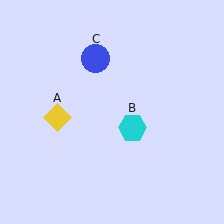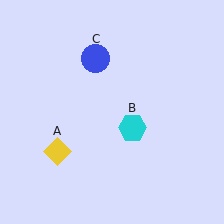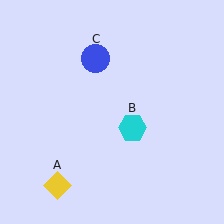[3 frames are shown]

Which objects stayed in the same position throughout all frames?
Cyan hexagon (object B) and blue circle (object C) remained stationary.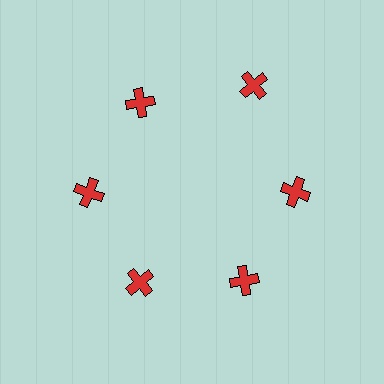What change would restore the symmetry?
The symmetry would be restored by moving it inward, back onto the ring so that all 6 crosses sit at equal angles and equal distance from the center.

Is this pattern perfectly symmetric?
No. The 6 red crosses are arranged in a ring, but one element near the 1 o'clock position is pushed outward from the center, breaking the 6-fold rotational symmetry.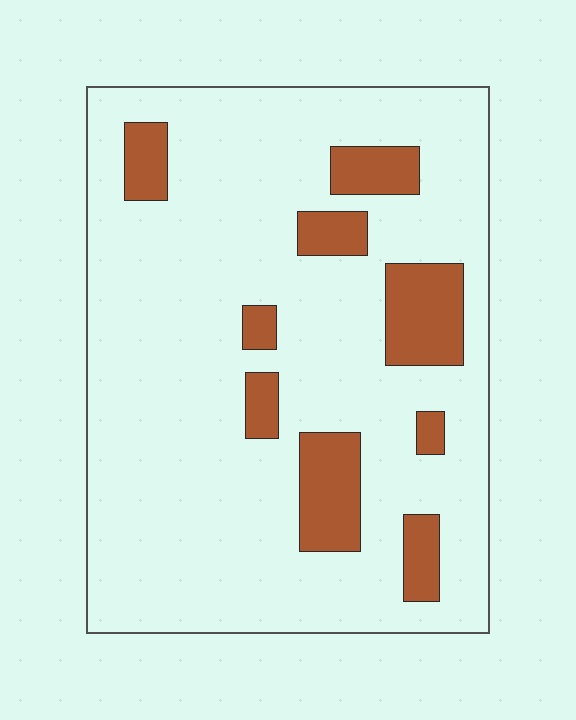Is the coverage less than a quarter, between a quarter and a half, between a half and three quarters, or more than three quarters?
Less than a quarter.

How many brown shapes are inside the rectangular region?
9.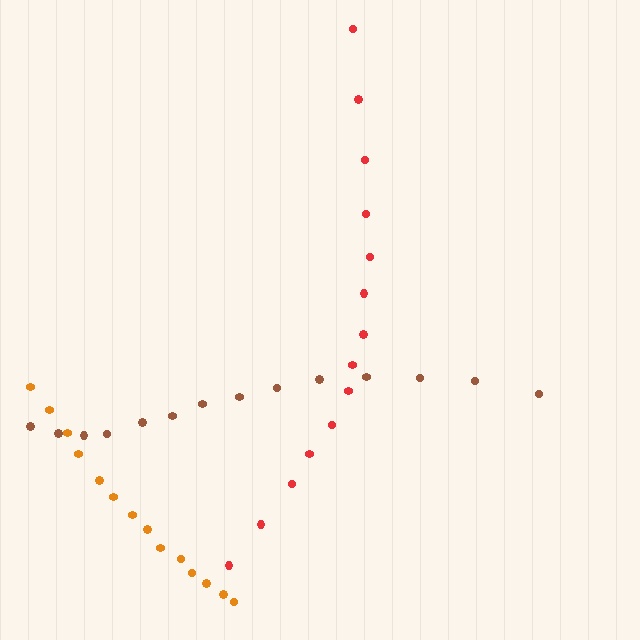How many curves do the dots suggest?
There are 3 distinct paths.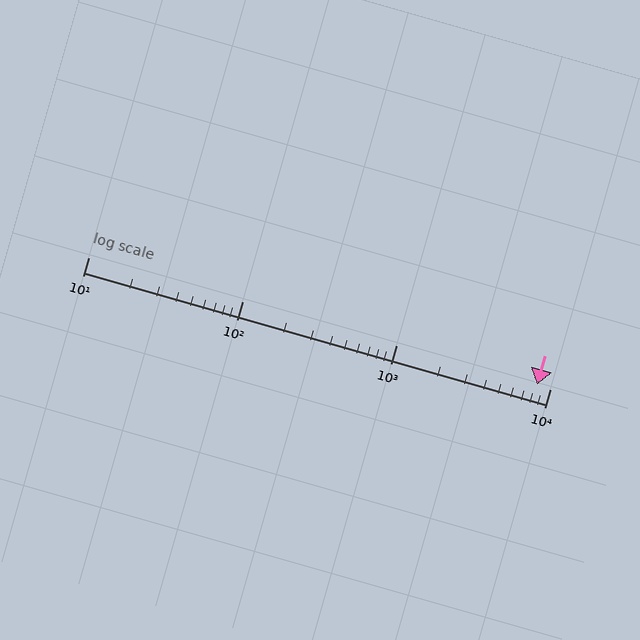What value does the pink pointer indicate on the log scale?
The pointer indicates approximately 8200.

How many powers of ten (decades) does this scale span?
The scale spans 3 decades, from 10 to 10000.